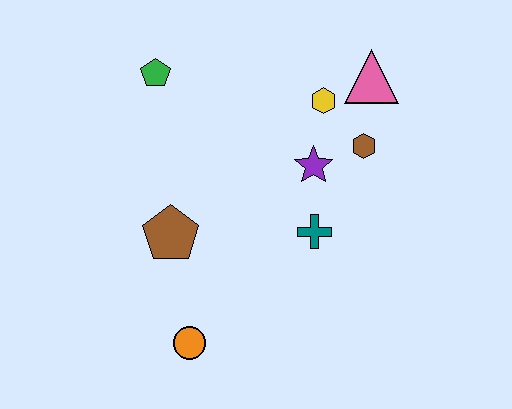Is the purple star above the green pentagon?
No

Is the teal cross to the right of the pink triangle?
No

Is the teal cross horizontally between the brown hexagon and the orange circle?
Yes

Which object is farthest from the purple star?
The orange circle is farthest from the purple star.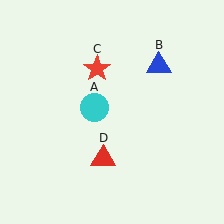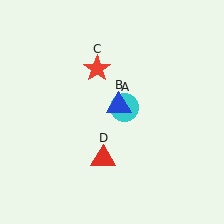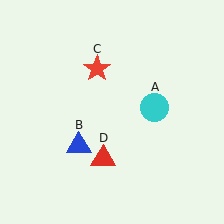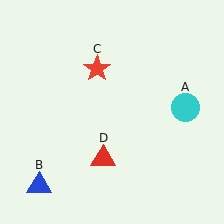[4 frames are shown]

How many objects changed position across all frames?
2 objects changed position: cyan circle (object A), blue triangle (object B).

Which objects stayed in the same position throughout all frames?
Red star (object C) and red triangle (object D) remained stationary.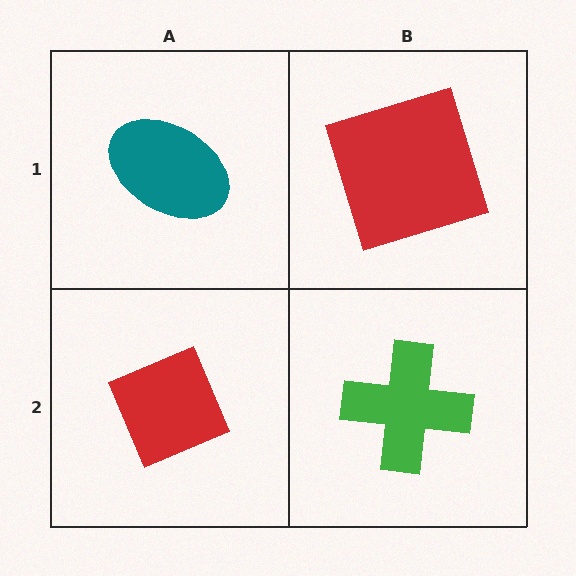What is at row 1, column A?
A teal ellipse.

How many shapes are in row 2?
2 shapes.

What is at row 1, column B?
A red square.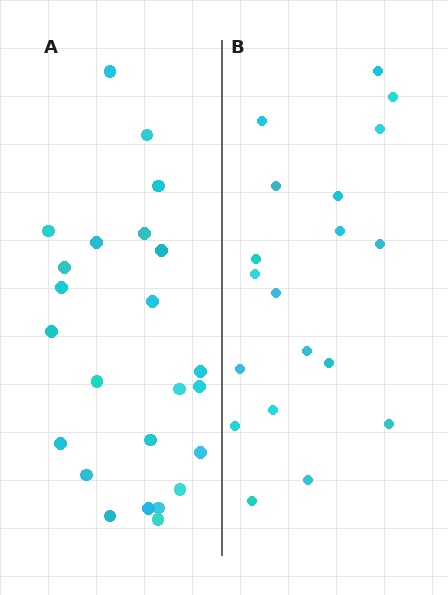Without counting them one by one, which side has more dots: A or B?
Region A (the left region) has more dots.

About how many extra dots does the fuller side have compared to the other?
Region A has about 5 more dots than region B.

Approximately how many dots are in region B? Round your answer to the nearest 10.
About 20 dots. (The exact count is 19, which rounds to 20.)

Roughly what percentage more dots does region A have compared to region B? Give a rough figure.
About 25% more.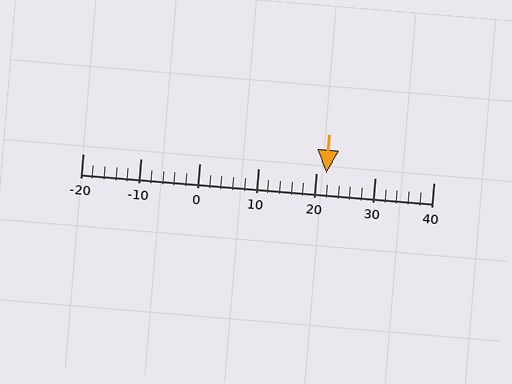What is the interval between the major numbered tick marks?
The major tick marks are spaced 10 units apart.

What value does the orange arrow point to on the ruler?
The orange arrow points to approximately 22.